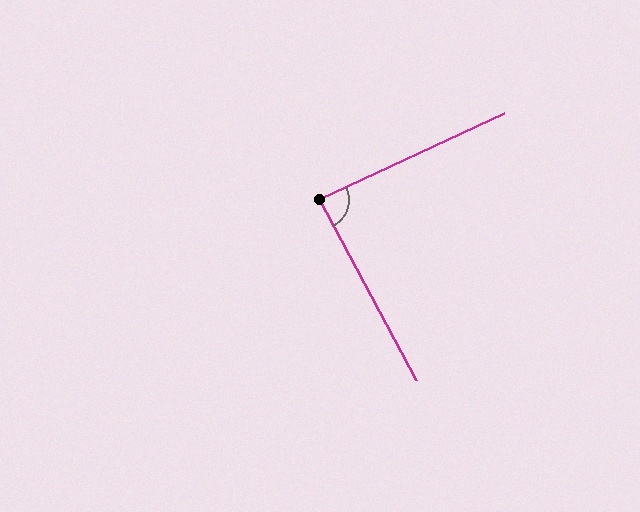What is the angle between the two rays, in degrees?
Approximately 87 degrees.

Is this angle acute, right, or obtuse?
It is approximately a right angle.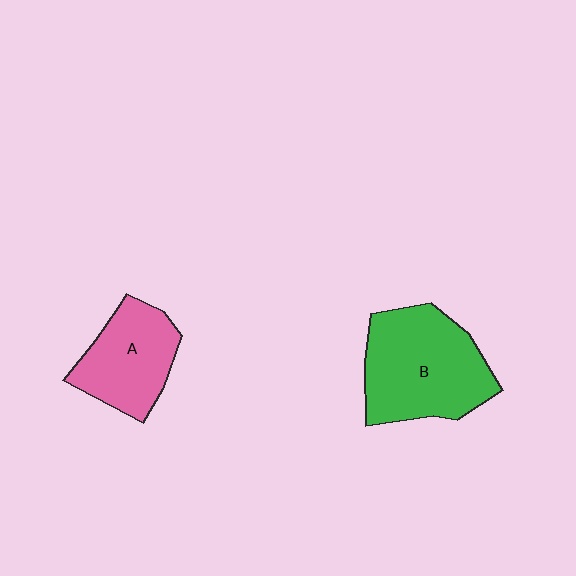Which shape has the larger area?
Shape B (green).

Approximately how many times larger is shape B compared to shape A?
Approximately 1.5 times.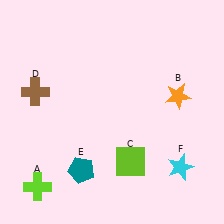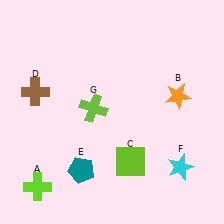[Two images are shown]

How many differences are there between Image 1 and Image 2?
There is 1 difference between the two images.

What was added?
A lime cross (G) was added in Image 2.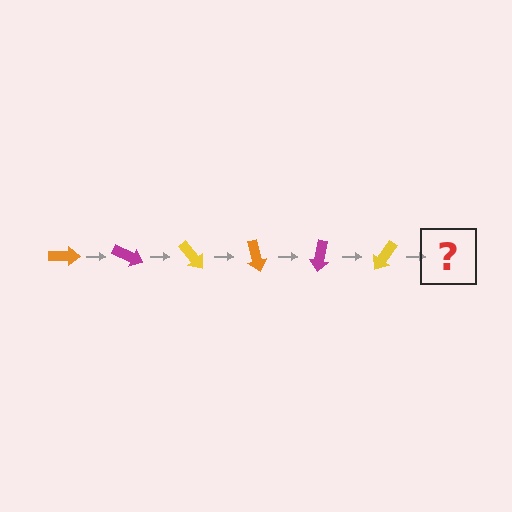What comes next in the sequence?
The next element should be an orange arrow, rotated 150 degrees from the start.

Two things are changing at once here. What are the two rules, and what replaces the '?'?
The two rules are that it rotates 25 degrees each step and the color cycles through orange, magenta, and yellow. The '?' should be an orange arrow, rotated 150 degrees from the start.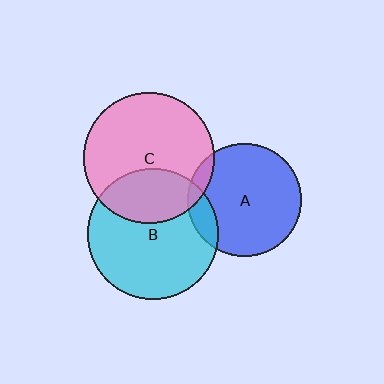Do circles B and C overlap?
Yes.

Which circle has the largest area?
Circle C (pink).